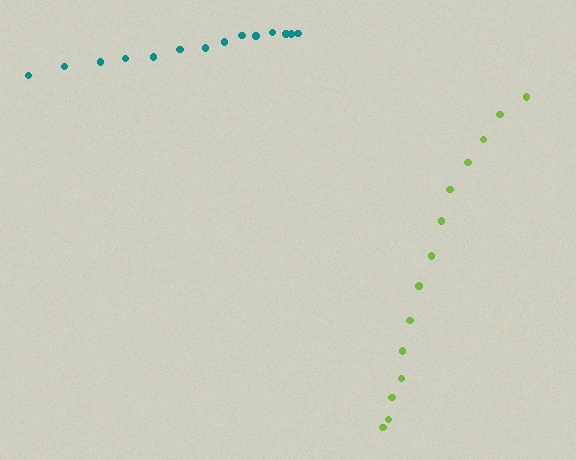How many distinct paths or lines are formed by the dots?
There are 2 distinct paths.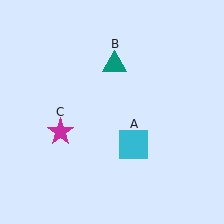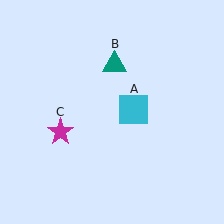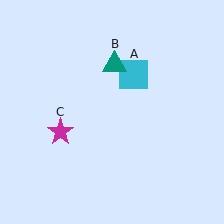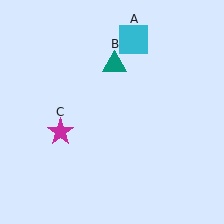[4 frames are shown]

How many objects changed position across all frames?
1 object changed position: cyan square (object A).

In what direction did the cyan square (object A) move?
The cyan square (object A) moved up.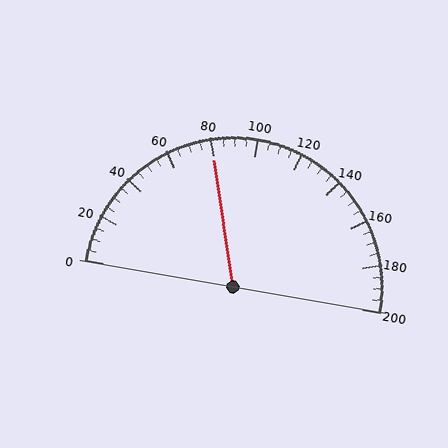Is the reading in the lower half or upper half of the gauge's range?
The reading is in the lower half of the range (0 to 200).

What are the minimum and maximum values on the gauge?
The gauge ranges from 0 to 200.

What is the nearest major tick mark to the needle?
The nearest major tick mark is 80.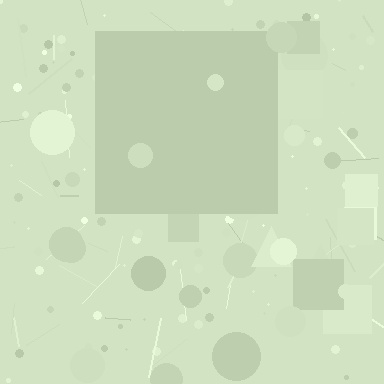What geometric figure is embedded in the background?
A square is embedded in the background.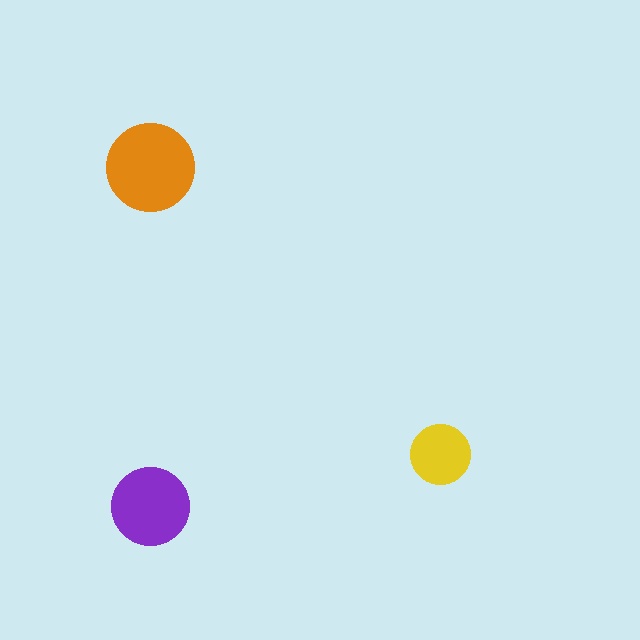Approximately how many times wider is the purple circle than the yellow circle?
About 1.5 times wider.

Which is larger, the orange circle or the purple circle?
The orange one.